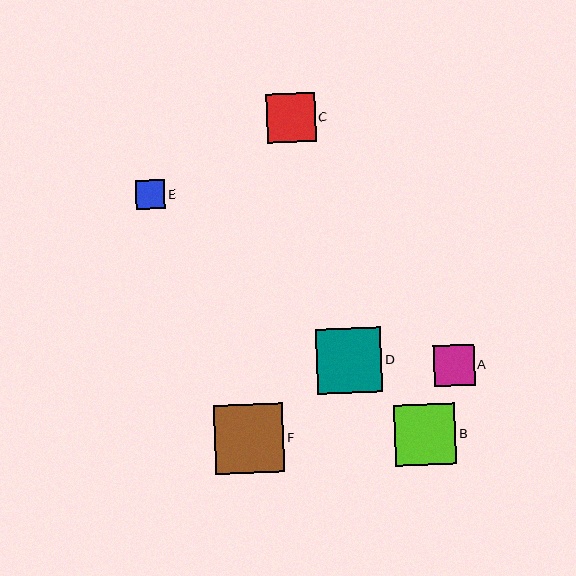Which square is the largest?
Square F is the largest with a size of approximately 69 pixels.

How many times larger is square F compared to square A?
Square F is approximately 1.7 times the size of square A.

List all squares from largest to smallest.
From largest to smallest: F, D, B, C, A, E.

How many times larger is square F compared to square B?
Square F is approximately 1.1 times the size of square B.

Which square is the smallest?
Square E is the smallest with a size of approximately 29 pixels.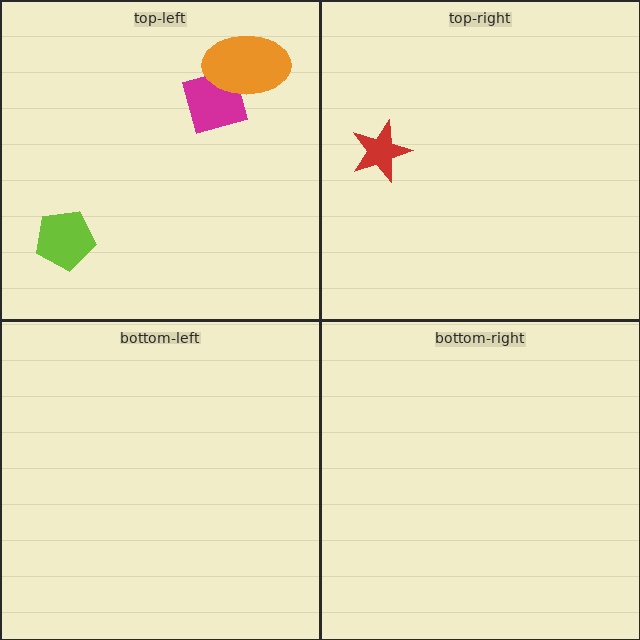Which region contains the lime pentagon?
The top-left region.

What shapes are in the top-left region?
The magenta diamond, the orange ellipse, the lime pentagon.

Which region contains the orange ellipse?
The top-left region.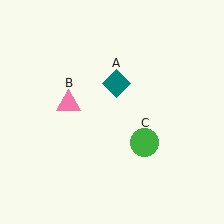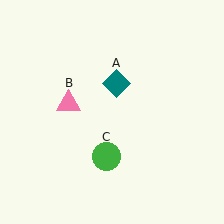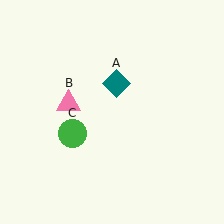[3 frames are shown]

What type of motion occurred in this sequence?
The green circle (object C) rotated clockwise around the center of the scene.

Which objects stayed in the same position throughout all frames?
Teal diamond (object A) and pink triangle (object B) remained stationary.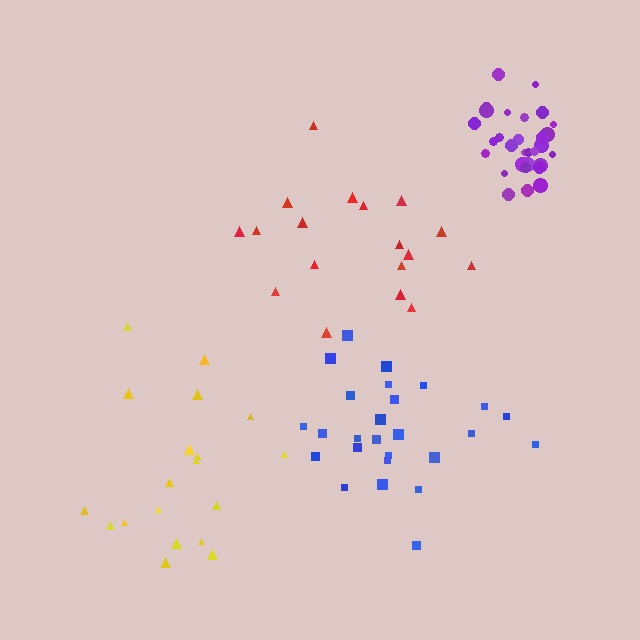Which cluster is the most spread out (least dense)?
Yellow.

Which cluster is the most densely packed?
Purple.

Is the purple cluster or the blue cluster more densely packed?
Purple.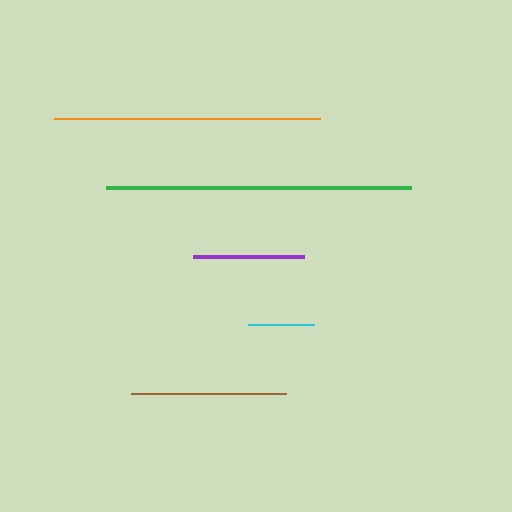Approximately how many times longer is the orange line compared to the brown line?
The orange line is approximately 1.7 times the length of the brown line.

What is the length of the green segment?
The green segment is approximately 305 pixels long.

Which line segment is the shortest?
The cyan line is the shortest at approximately 66 pixels.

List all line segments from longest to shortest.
From longest to shortest: green, orange, brown, purple, cyan.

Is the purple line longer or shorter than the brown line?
The brown line is longer than the purple line.